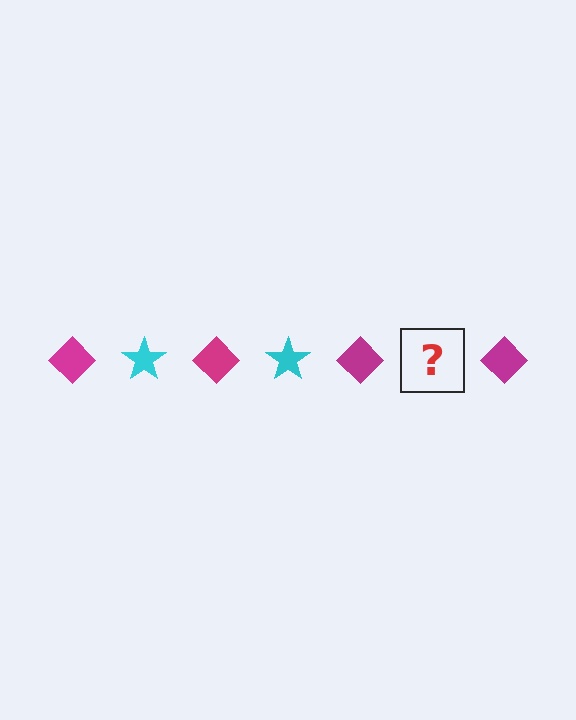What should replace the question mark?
The question mark should be replaced with a cyan star.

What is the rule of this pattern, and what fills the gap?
The rule is that the pattern alternates between magenta diamond and cyan star. The gap should be filled with a cyan star.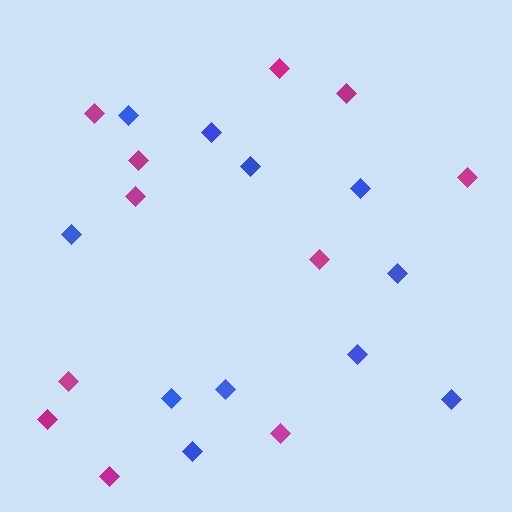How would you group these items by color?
There are 2 groups: one group of magenta diamonds (11) and one group of blue diamonds (11).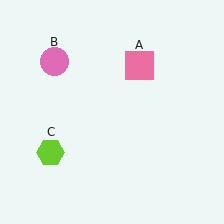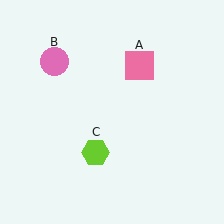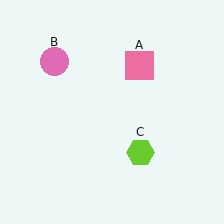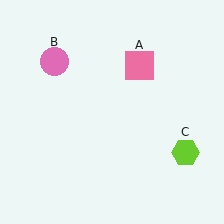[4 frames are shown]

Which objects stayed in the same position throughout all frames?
Pink square (object A) and pink circle (object B) remained stationary.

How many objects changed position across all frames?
1 object changed position: lime hexagon (object C).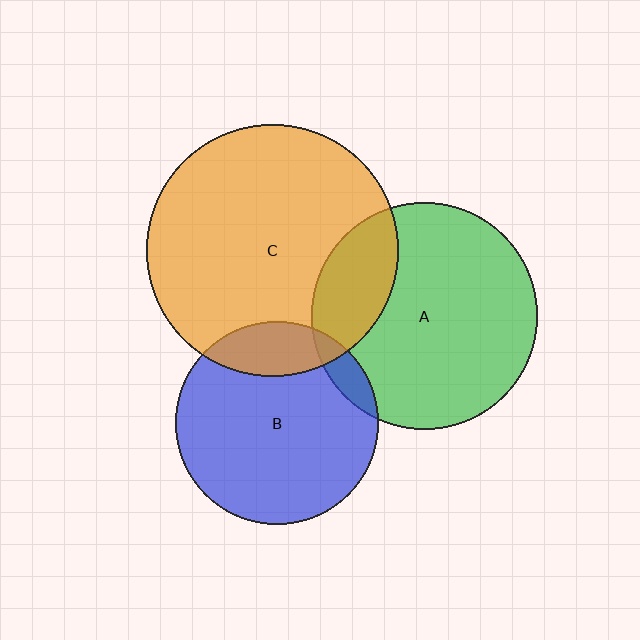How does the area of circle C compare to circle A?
Approximately 1.2 times.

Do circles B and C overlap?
Yes.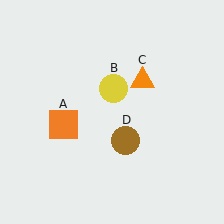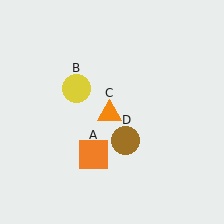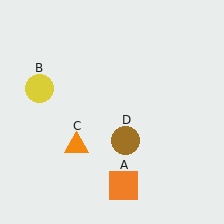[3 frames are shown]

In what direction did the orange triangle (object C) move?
The orange triangle (object C) moved down and to the left.